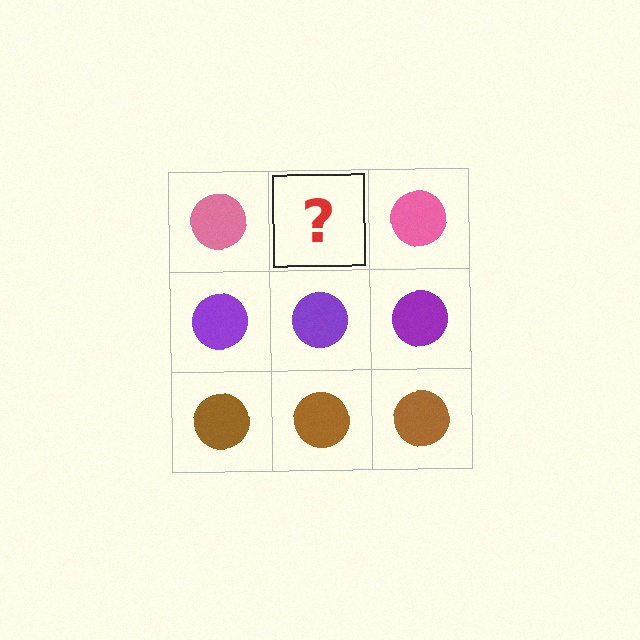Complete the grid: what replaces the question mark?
The question mark should be replaced with a pink circle.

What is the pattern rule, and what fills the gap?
The rule is that each row has a consistent color. The gap should be filled with a pink circle.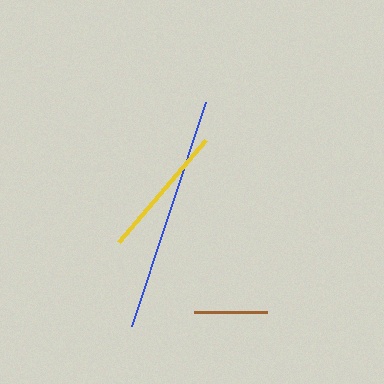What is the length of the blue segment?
The blue segment is approximately 237 pixels long.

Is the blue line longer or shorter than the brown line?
The blue line is longer than the brown line.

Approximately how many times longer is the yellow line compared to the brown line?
The yellow line is approximately 1.8 times the length of the brown line.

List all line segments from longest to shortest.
From longest to shortest: blue, yellow, brown.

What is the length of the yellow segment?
The yellow segment is approximately 134 pixels long.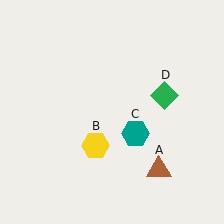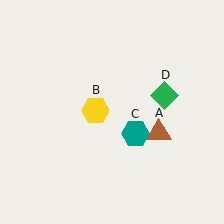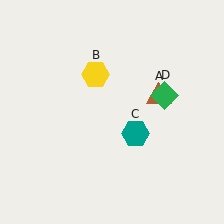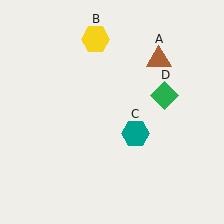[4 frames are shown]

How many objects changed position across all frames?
2 objects changed position: brown triangle (object A), yellow hexagon (object B).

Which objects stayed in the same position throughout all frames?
Teal hexagon (object C) and green diamond (object D) remained stationary.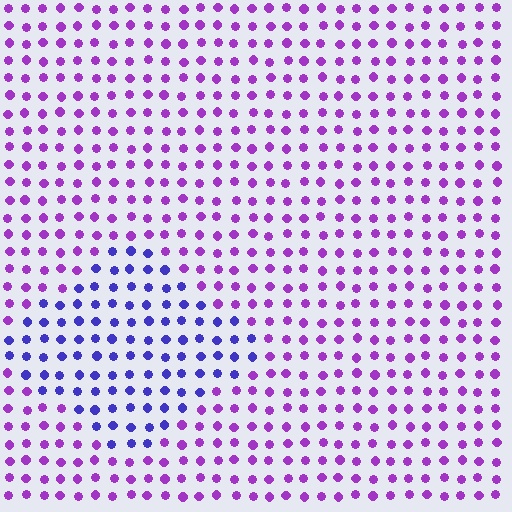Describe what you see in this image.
The image is filled with small purple elements in a uniform arrangement. A diamond-shaped region is visible where the elements are tinted to a slightly different hue, forming a subtle color boundary.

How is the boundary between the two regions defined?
The boundary is defined purely by a slight shift in hue (about 41 degrees). Spacing, size, and orientation are identical on both sides.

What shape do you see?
I see a diamond.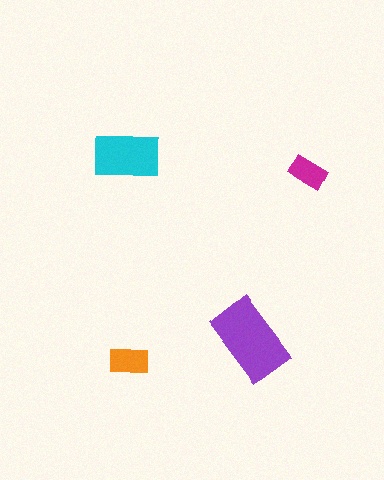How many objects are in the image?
There are 4 objects in the image.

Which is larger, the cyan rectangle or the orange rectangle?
The cyan one.